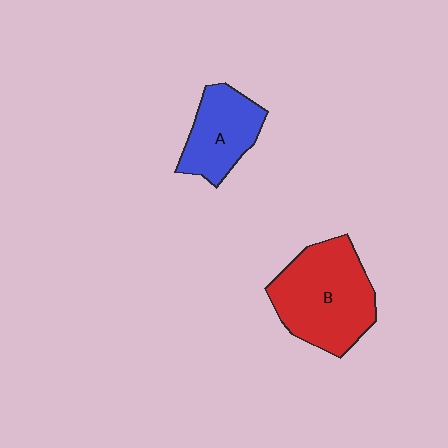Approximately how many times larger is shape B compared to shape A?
Approximately 1.6 times.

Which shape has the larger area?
Shape B (red).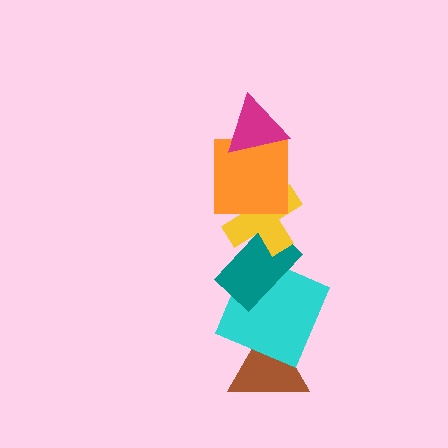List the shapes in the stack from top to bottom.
From top to bottom: the magenta triangle, the orange square, the yellow cross, the teal rectangle, the cyan square, the brown triangle.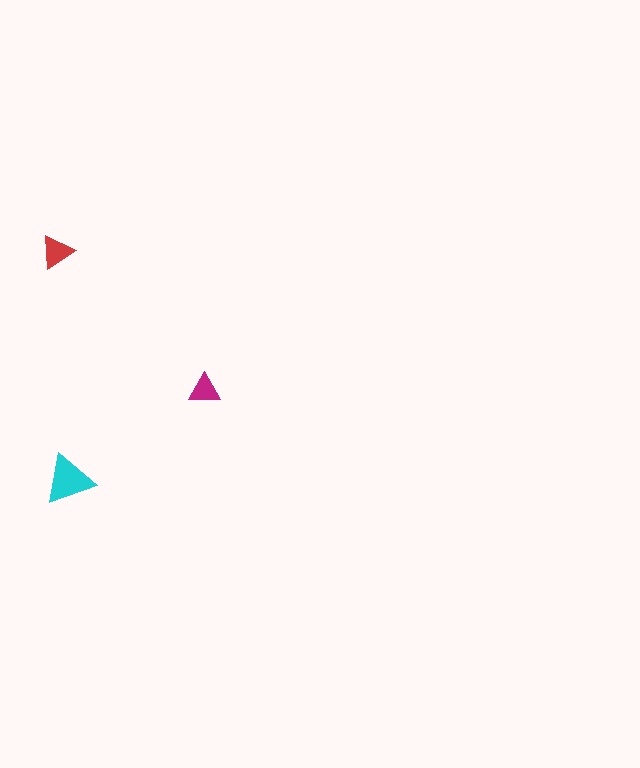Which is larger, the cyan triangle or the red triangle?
The cyan one.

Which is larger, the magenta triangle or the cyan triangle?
The cyan one.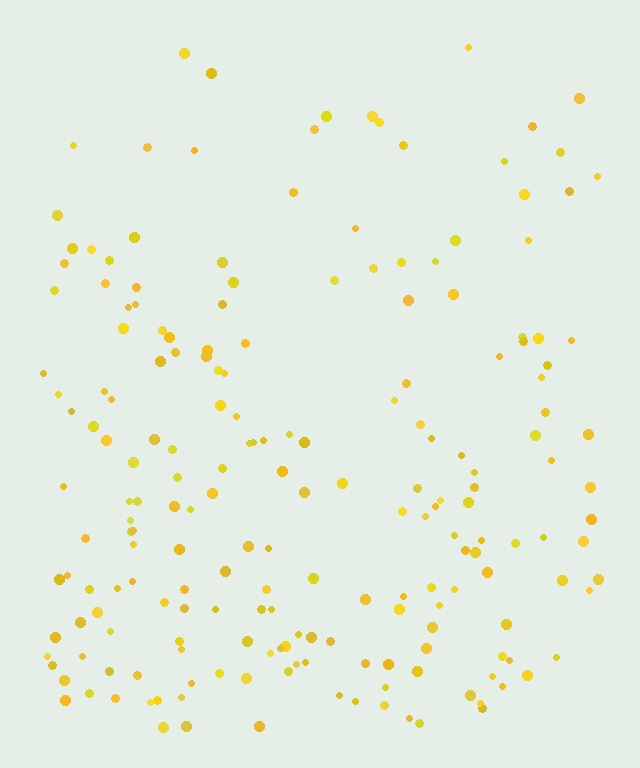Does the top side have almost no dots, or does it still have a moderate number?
Still a moderate number, just noticeably fewer than the bottom.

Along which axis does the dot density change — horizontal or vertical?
Vertical.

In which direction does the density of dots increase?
From top to bottom, with the bottom side densest.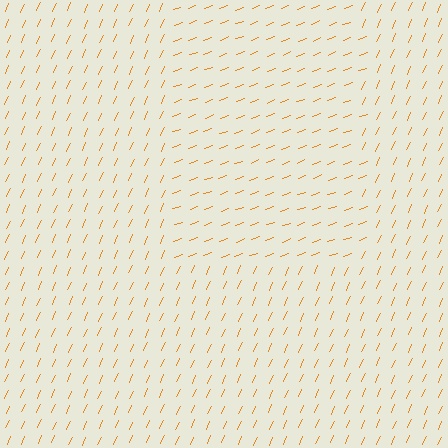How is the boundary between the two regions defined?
The boundary is defined purely by a change in line orientation (approximately 45 degrees difference). All lines are the same color and thickness.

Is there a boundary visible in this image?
Yes, there is a texture boundary formed by a change in line orientation.